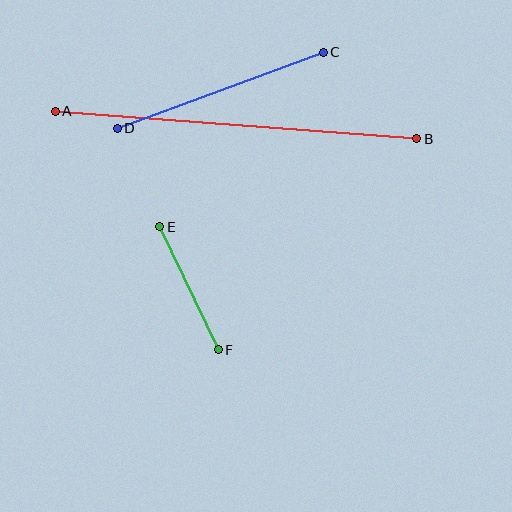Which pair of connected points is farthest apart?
Points A and B are farthest apart.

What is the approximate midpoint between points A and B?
The midpoint is at approximately (236, 125) pixels.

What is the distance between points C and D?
The distance is approximately 220 pixels.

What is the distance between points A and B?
The distance is approximately 363 pixels.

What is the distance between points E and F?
The distance is approximately 136 pixels.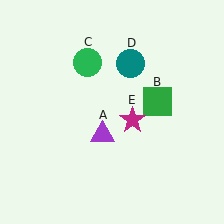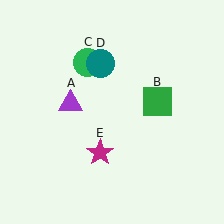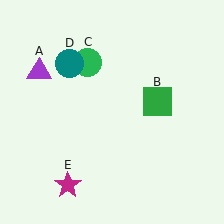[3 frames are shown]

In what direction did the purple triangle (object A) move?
The purple triangle (object A) moved up and to the left.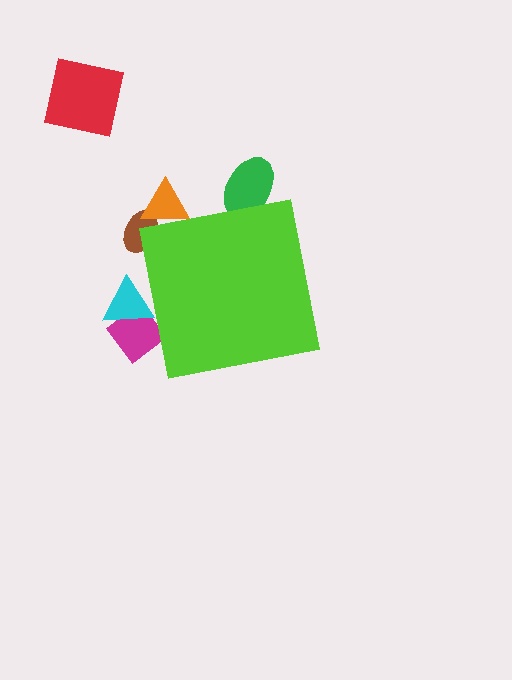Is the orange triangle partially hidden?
Yes, the orange triangle is partially hidden behind the lime square.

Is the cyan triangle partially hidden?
Yes, the cyan triangle is partially hidden behind the lime square.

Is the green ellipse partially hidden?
Yes, the green ellipse is partially hidden behind the lime square.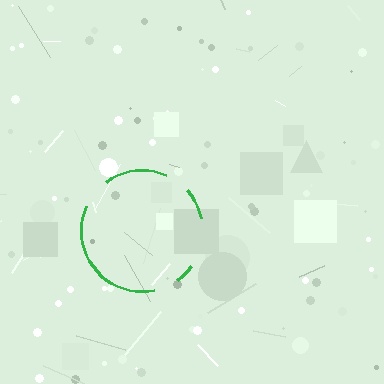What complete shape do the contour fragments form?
The contour fragments form a circle.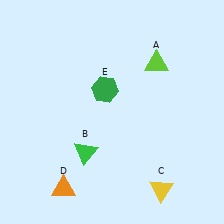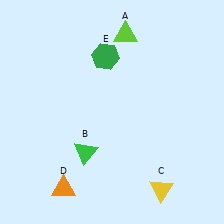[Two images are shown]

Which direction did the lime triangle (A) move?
The lime triangle (A) moved left.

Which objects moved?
The objects that moved are: the lime triangle (A), the green hexagon (E).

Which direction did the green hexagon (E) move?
The green hexagon (E) moved up.